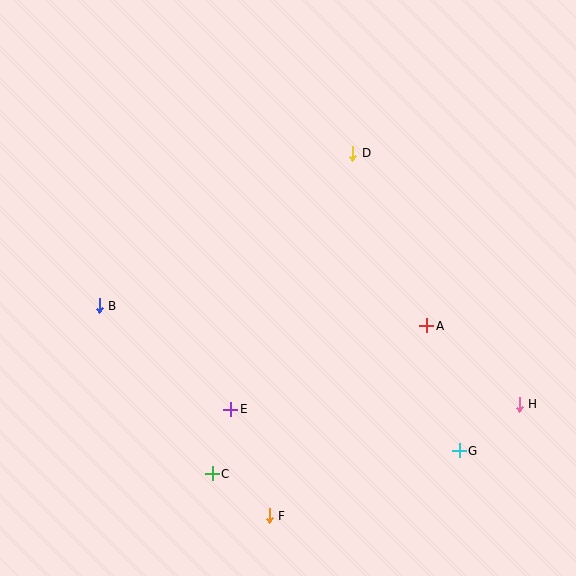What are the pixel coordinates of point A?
Point A is at (427, 326).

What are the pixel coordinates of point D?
Point D is at (353, 153).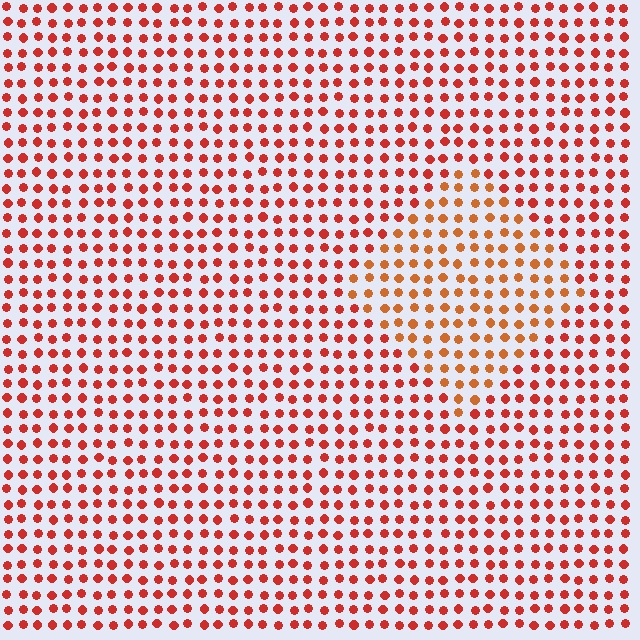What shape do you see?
I see a diamond.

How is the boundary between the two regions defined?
The boundary is defined purely by a slight shift in hue (about 23 degrees). Spacing, size, and orientation are identical on both sides.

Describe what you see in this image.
The image is filled with small red elements in a uniform arrangement. A diamond-shaped region is visible where the elements are tinted to a slightly different hue, forming a subtle color boundary.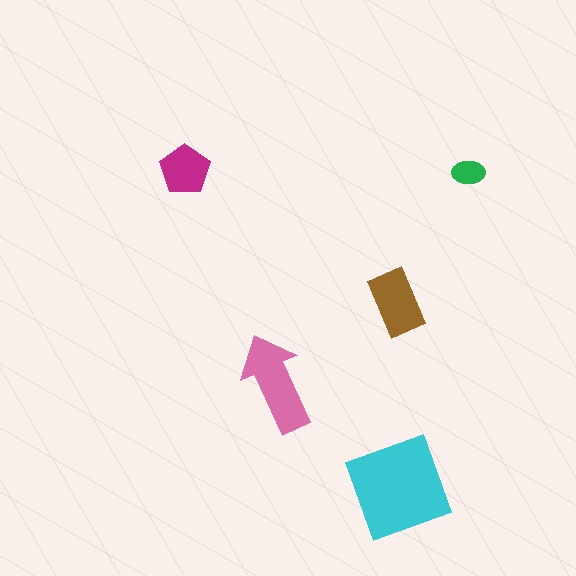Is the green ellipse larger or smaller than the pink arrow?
Smaller.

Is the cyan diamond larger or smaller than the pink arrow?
Larger.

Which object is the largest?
The cyan diamond.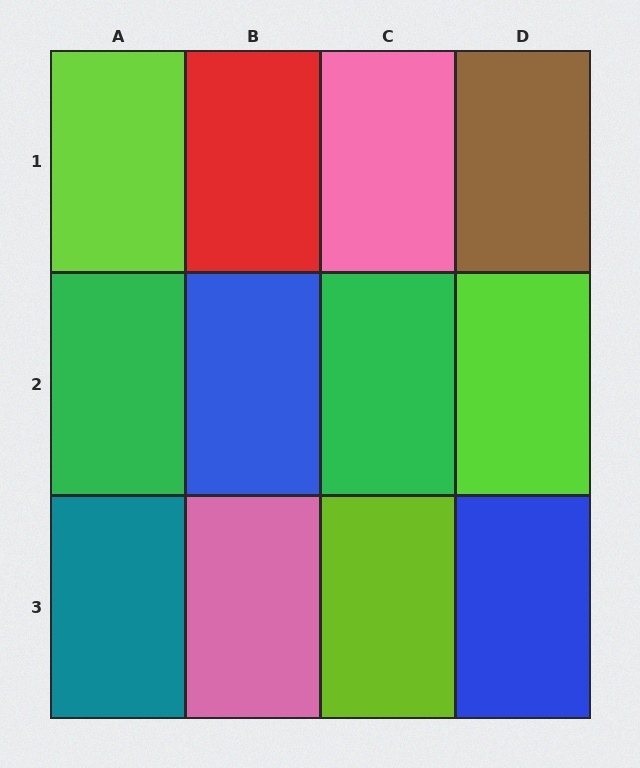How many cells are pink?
2 cells are pink.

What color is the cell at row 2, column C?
Green.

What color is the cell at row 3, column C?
Lime.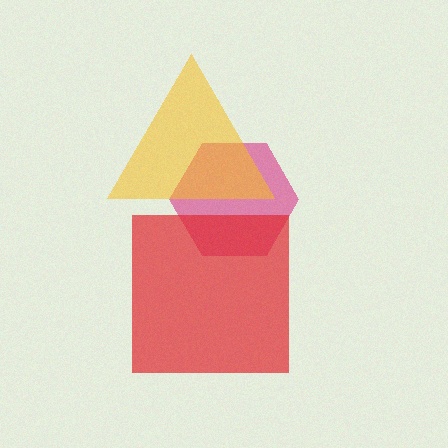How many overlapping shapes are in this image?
There are 3 overlapping shapes in the image.